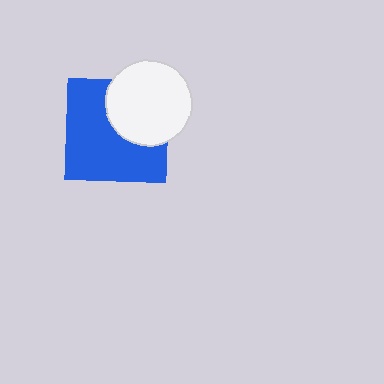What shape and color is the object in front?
The object in front is a white circle.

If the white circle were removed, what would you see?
You would see the complete blue square.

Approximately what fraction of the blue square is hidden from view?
Roughly 36% of the blue square is hidden behind the white circle.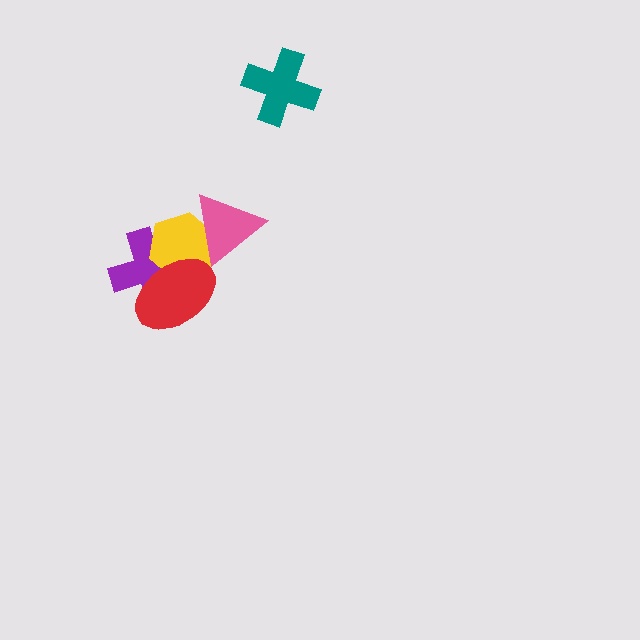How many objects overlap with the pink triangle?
1 object overlaps with the pink triangle.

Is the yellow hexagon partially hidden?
Yes, it is partially covered by another shape.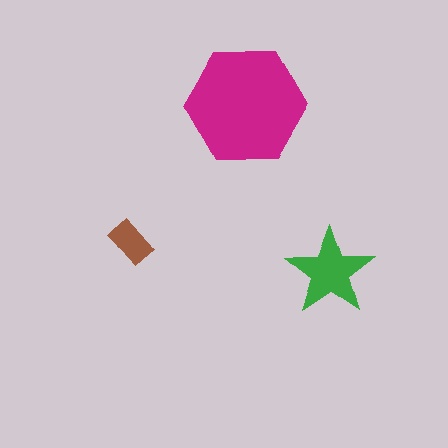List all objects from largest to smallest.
The magenta hexagon, the green star, the brown rectangle.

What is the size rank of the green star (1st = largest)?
2nd.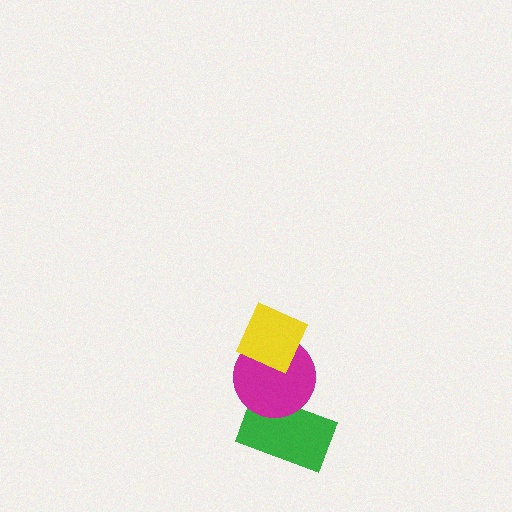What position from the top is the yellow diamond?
The yellow diamond is 1st from the top.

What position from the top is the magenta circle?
The magenta circle is 2nd from the top.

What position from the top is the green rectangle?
The green rectangle is 3rd from the top.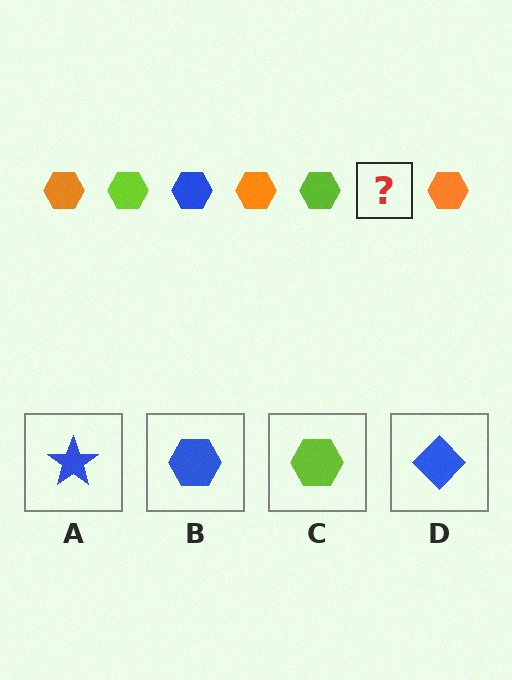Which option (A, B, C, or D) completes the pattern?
B.